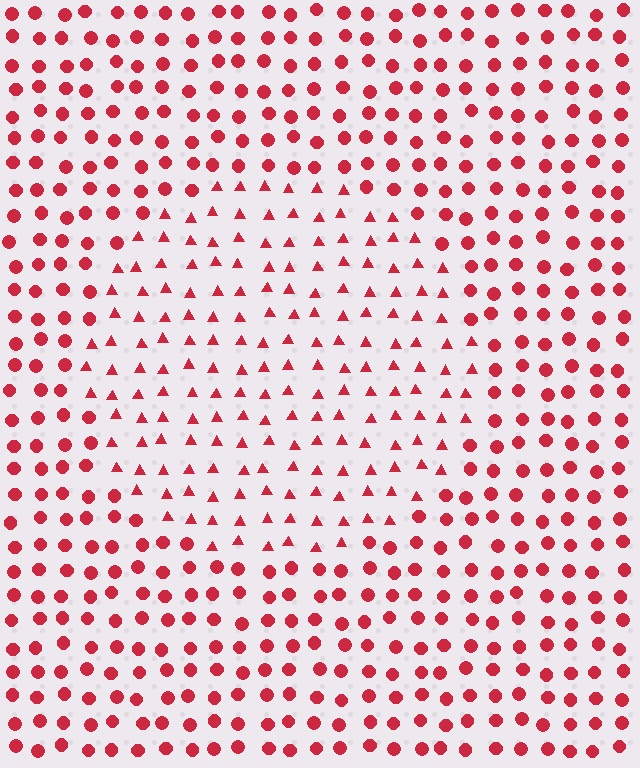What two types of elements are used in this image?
The image uses triangles inside the circle region and circles outside it.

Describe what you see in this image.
The image is filled with small red elements arranged in a uniform grid. A circle-shaped region contains triangles, while the surrounding area contains circles. The boundary is defined purely by the change in element shape.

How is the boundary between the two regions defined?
The boundary is defined by a change in element shape: triangles inside vs. circles outside. All elements share the same color and spacing.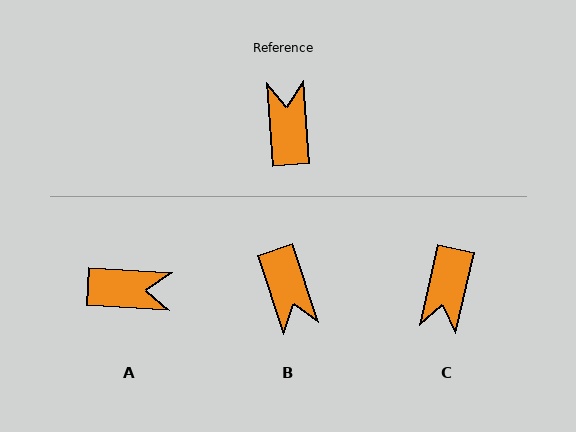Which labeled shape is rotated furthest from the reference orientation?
B, about 166 degrees away.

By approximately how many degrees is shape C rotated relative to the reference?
Approximately 163 degrees counter-clockwise.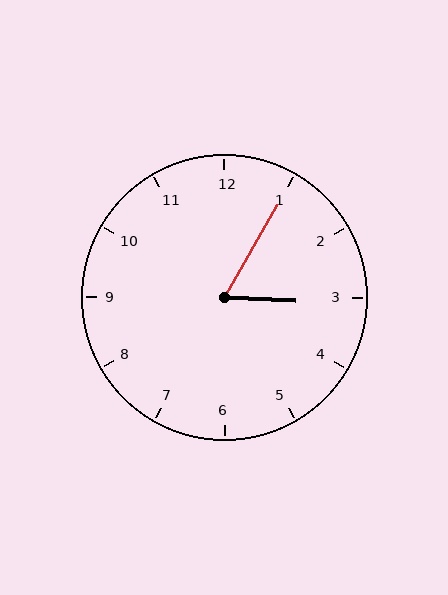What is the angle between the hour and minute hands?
Approximately 62 degrees.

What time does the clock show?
3:05.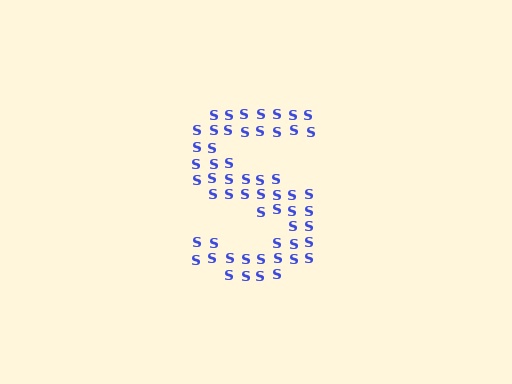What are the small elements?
The small elements are letter S's.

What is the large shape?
The large shape is the letter S.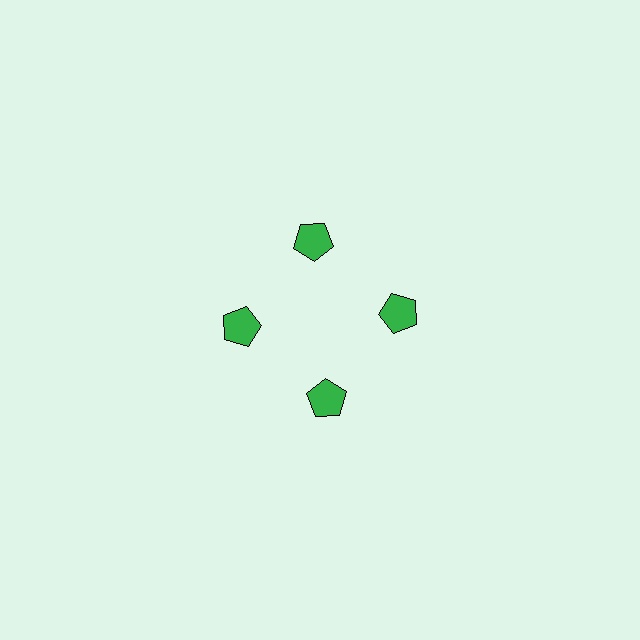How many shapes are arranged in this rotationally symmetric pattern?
There are 4 shapes, arranged in 4 groups of 1.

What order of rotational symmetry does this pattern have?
This pattern has 4-fold rotational symmetry.